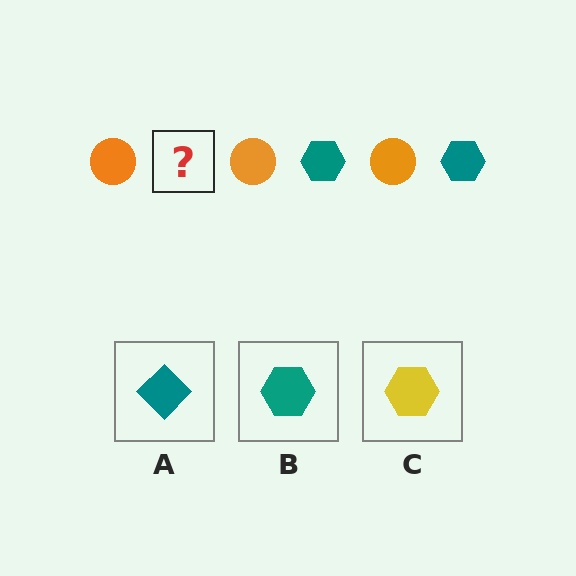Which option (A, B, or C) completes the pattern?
B.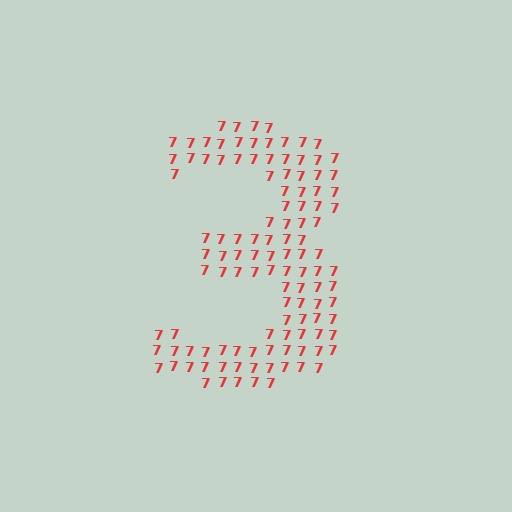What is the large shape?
The large shape is the digit 3.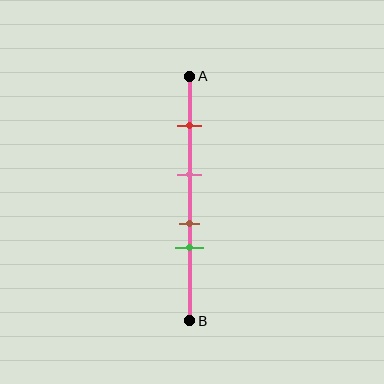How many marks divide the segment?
There are 4 marks dividing the segment.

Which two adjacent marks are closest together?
The brown and green marks are the closest adjacent pair.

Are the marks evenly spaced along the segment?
No, the marks are not evenly spaced.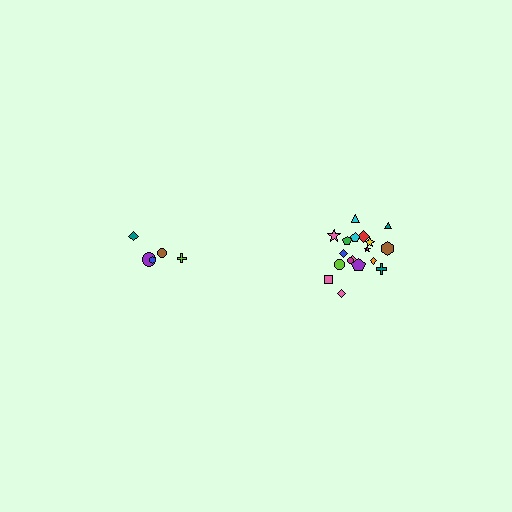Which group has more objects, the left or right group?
The right group.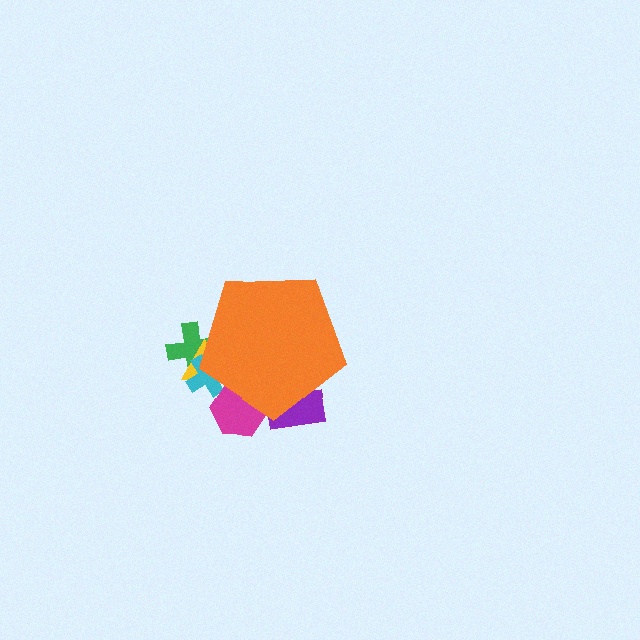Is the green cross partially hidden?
Yes, the green cross is partially hidden behind the orange pentagon.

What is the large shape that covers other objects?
An orange pentagon.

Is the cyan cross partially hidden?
Yes, the cyan cross is partially hidden behind the orange pentagon.